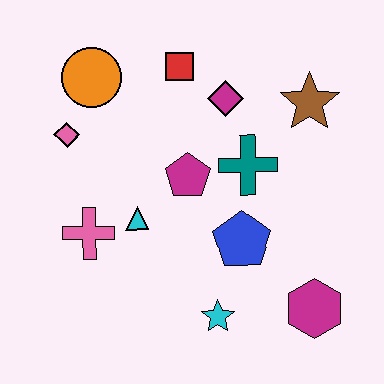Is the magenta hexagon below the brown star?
Yes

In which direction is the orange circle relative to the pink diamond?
The orange circle is above the pink diamond.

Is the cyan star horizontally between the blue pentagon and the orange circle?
Yes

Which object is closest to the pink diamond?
The orange circle is closest to the pink diamond.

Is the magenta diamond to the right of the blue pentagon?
No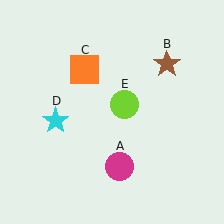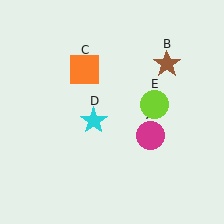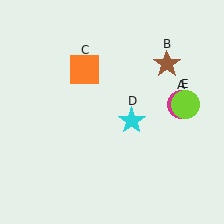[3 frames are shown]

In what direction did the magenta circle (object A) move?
The magenta circle (object A) moved up and to the right.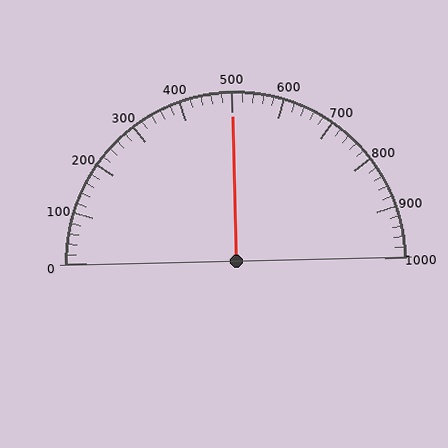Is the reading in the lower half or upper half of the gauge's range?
The reading is in the upper half of the range (0 to 1000).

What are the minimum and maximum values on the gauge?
The gauge ranges from 0 to 1000.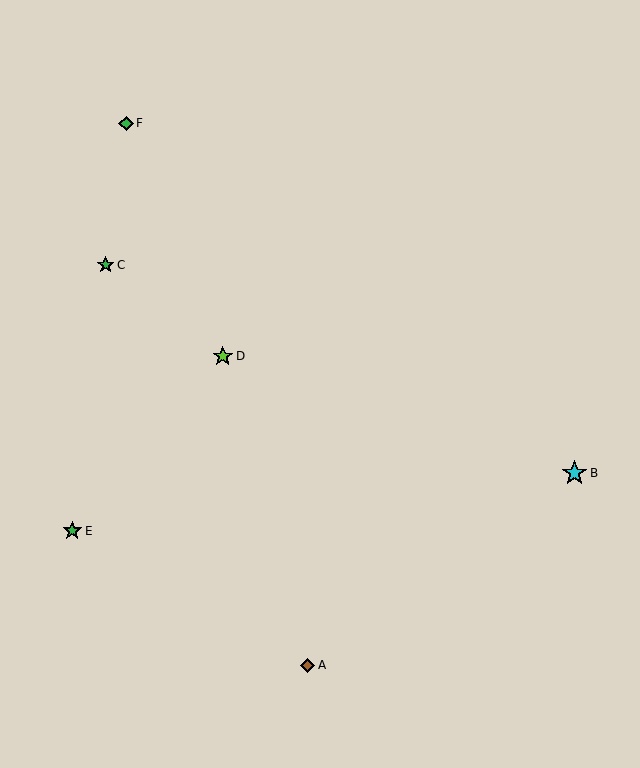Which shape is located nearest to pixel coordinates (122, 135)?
The green diamond (labeled F) at (126, 123) is nearest to that location.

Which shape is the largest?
The cyan star (labeled B) is the largest.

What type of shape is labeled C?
Shape C is a green star.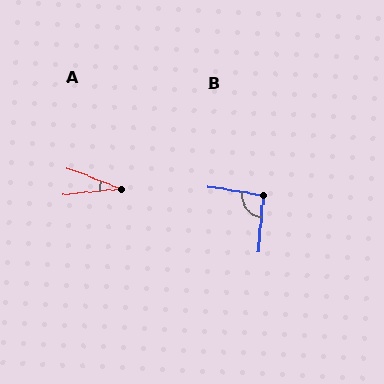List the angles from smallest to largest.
A (27°), B (94°).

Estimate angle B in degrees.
Approximately 94 degrees.